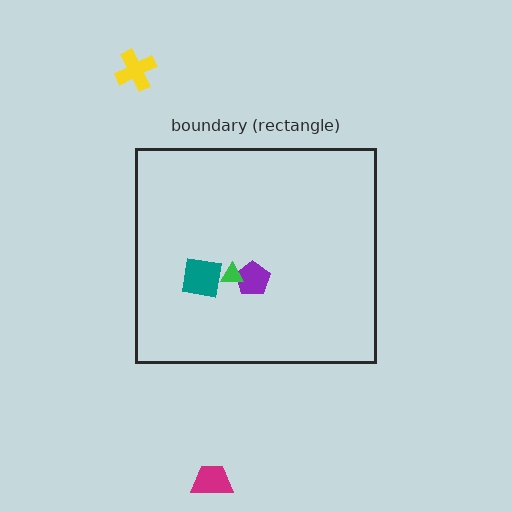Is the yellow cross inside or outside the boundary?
Outside.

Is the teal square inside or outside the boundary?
Inside.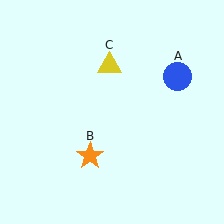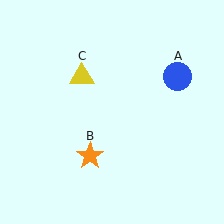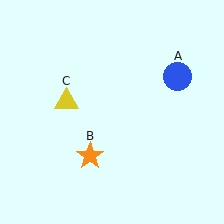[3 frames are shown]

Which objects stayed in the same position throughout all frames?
Blue circle (object A) and orange star (object B) remained stationary.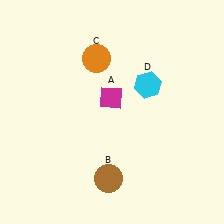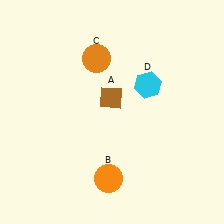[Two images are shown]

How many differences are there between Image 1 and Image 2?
There are 2 differences between the two images.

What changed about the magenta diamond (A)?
In Image 1, A is magenta. In Image 2, it changed to brown.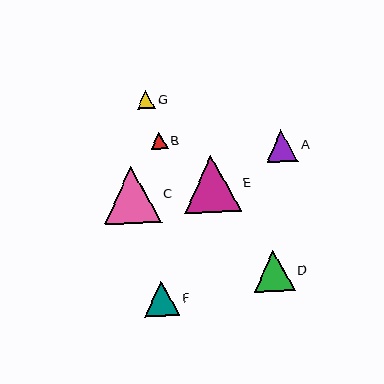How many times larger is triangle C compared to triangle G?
Triangle C is approximately 3.1 times the size of triangle G.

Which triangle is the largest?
Triangle C is the largest with a size of approximately 57 pixels.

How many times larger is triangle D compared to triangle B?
Triangle D is approximately 2.5 times the size of triangle B.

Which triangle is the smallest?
Triangle B is the smallest with a size of approximately 16 pixels.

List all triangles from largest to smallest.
From largest to smallest: C, E, D, F, A, G, B.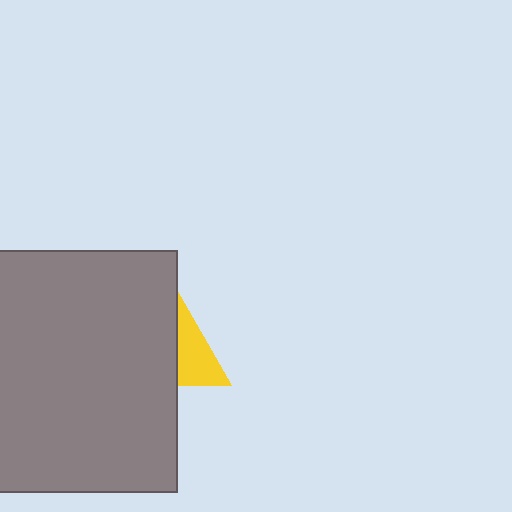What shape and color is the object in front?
The object in front is a gray square.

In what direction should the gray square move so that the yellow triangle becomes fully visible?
The gray square should move left. That is the shortest direction to clear the overlap and leave the yellow triangle fully visible.